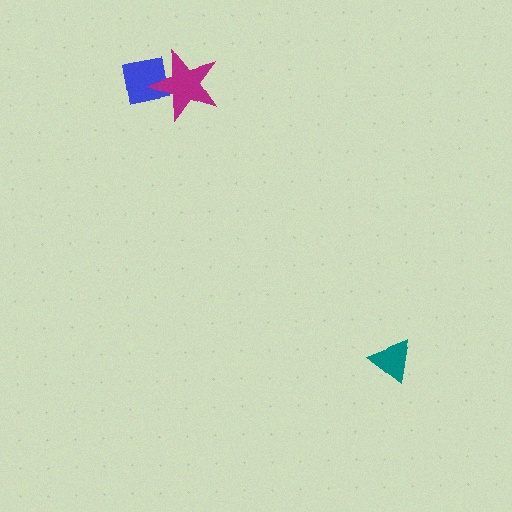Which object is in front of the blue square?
The magenta star is in front of the blue square.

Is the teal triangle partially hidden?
No, no other shape covers it.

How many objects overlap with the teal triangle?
0 objects overlap with the teal triangle.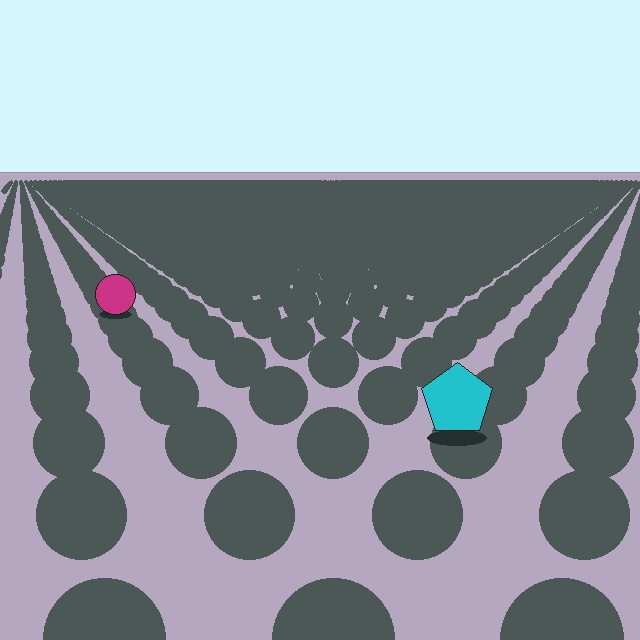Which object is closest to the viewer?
The cyan pentagon is closest. The texture marks near it are larger and more spread out.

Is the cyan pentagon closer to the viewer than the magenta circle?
Yes. The cyan pentagon is closer — you can tell from the texture gradient: the ground texture is coarser near it.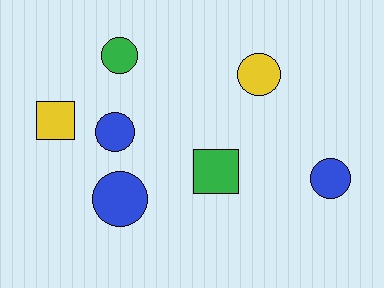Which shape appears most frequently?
Circle, with 5 objects.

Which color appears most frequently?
Blue, with 3 objects.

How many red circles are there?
There are no red circles.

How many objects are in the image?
There are 7 objects.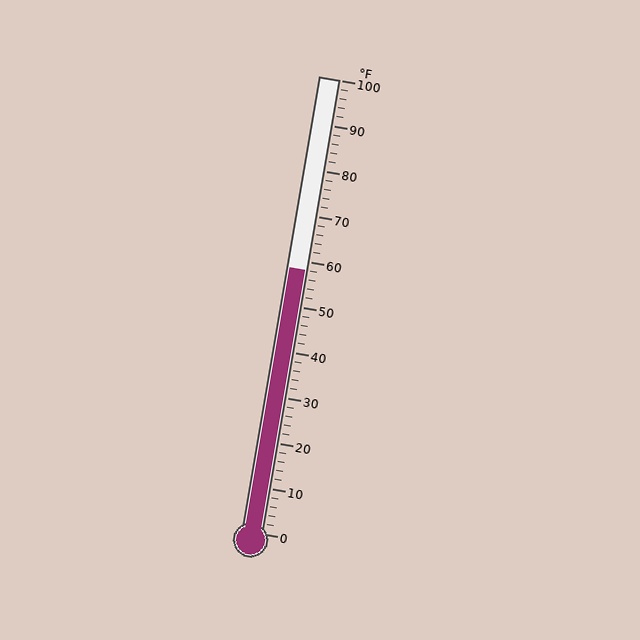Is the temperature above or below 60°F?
The temperature is below 60°F.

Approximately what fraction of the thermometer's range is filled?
The thermometer is filled to approximately 60% of its range.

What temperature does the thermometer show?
The thermometer shows approximately 58°F.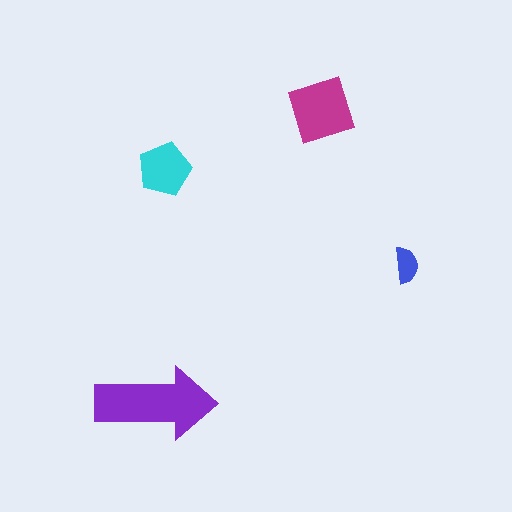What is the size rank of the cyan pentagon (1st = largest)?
3rd.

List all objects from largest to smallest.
The purple arrow, the magenta square, the cyan pentagon, the blue semicircle.